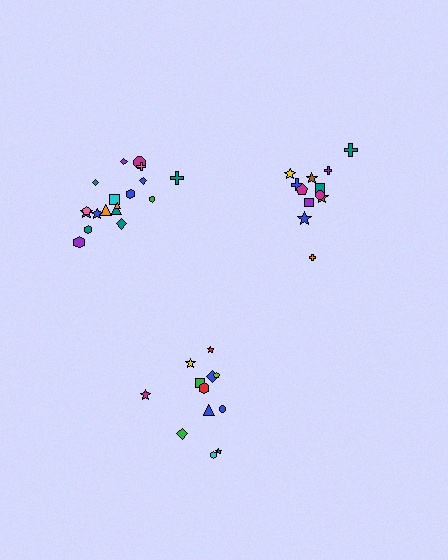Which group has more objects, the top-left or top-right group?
The top-left group.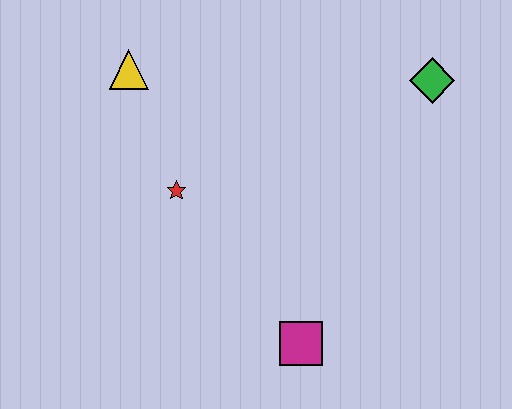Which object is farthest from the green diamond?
The yellow triangle is farthest from the green diamond.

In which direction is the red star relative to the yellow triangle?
The red star is below the yellow triangle.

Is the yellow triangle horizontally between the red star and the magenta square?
No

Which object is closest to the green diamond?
The red star is closest to the green diamond.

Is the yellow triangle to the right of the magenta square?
No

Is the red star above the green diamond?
No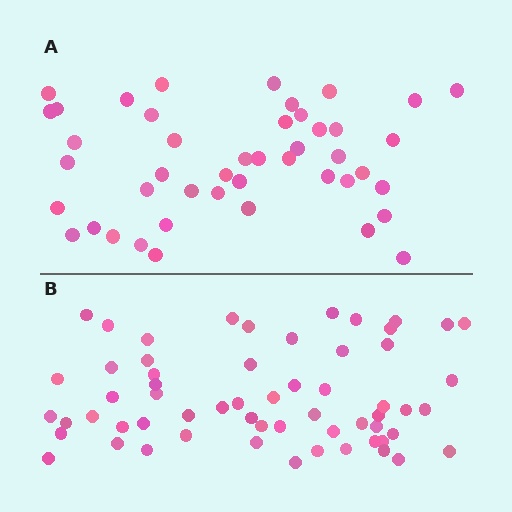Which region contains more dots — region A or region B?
Region B (the bottom region) has more dots.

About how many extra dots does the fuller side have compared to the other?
Region B has approximately 15 more dots than region A.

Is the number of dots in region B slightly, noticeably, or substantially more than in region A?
Region B has noticeably more, but not dramatically so. The ratio is roughly 1.3 to 1.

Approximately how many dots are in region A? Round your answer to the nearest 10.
About 40 dots. (The exact count is 45, which rounds to 40.)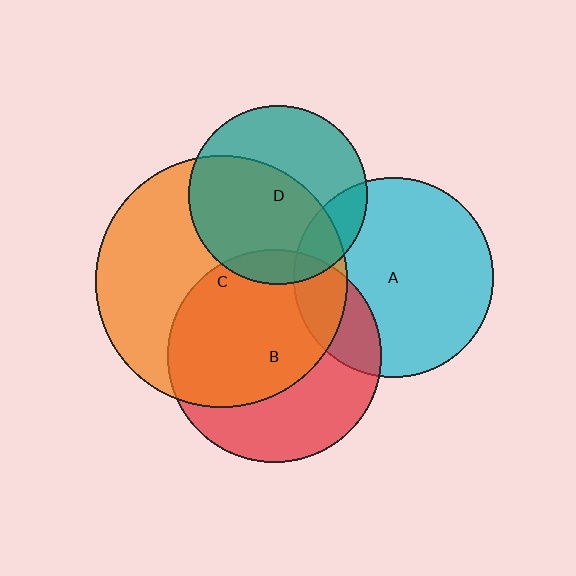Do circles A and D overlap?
Yes.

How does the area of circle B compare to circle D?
Approximately 1.4 times.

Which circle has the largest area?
Circle C (orange).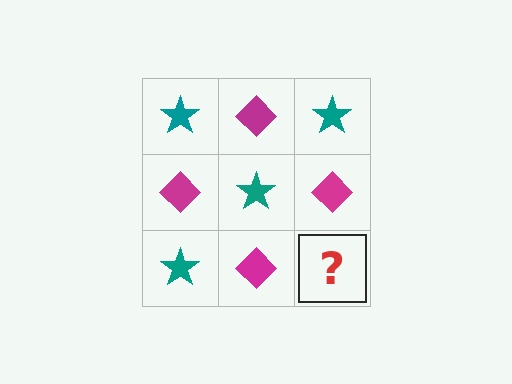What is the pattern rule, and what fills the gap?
The rule is that it alternates teal star and magenta diamond in a checkerboard pattern. The gap should be filled with a teal star.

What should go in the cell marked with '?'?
The missing cell should contain a teal star.